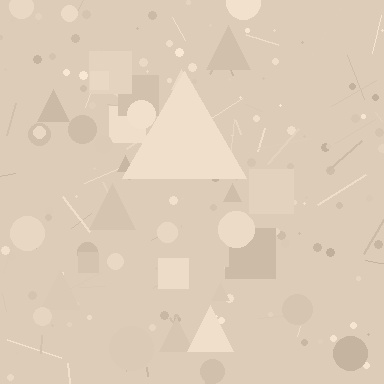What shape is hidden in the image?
A triangle is hidden in the image.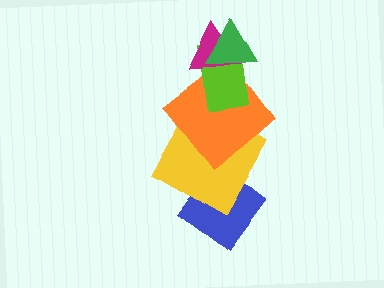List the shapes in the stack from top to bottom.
From top to bottom: the green triangle, the magenta triangle, the lime rectangle, the orange diamond, the yellow square, the blue diamond.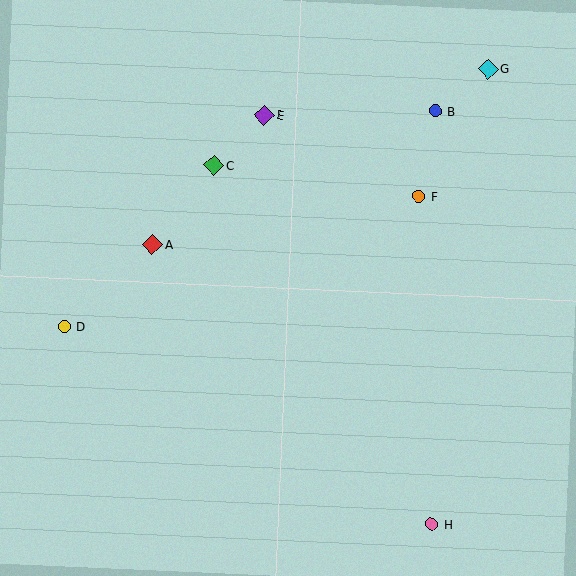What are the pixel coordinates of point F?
Point F is at (419, 196).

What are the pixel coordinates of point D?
Point D is at (64, 327).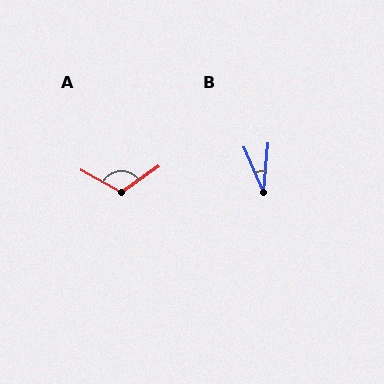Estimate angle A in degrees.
Approximately 117 degrees.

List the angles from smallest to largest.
B (29°), A (117°).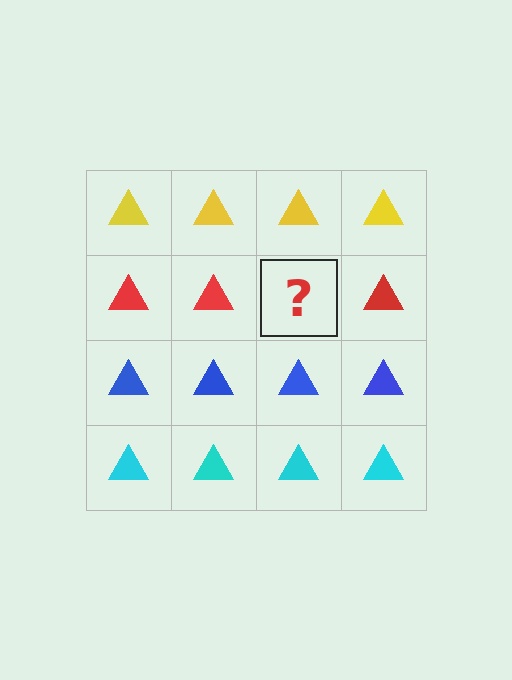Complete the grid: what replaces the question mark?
The question mark should be replaced with a red triangle.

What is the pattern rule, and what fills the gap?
The rule is that each row has a consistent color. The gap should be filled with a red triangle.